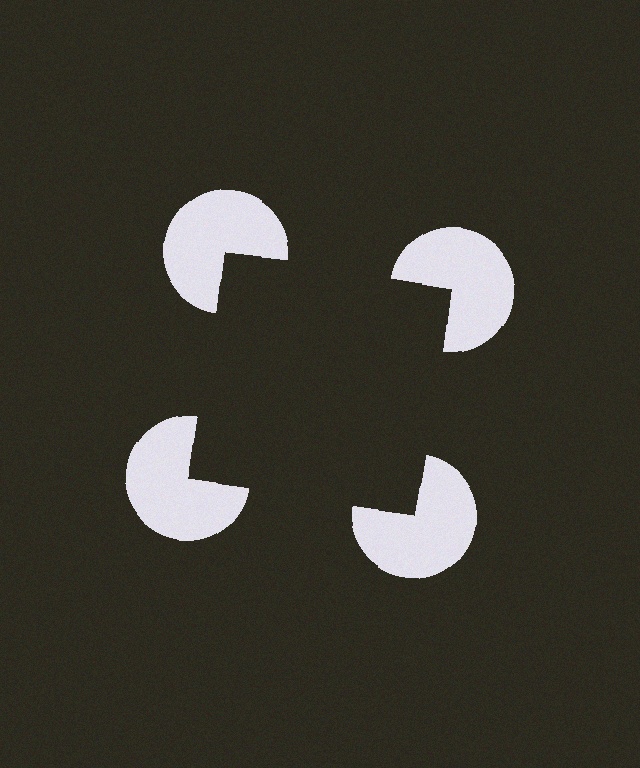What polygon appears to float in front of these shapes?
An illusory square — its edges are inferred from the aligned wedge cuts in the pac-man discs, not physically drawn.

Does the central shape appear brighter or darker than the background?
It typically appears slightly darker than the background, even though no actual brightness change is drawn.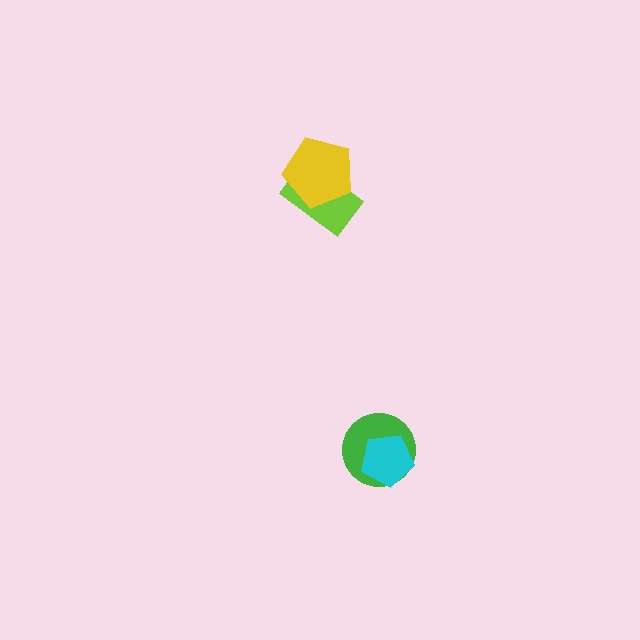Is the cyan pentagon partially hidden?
No, no other shape covers it.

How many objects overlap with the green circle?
1 object overlaps with the green circle.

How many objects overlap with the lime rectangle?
1 object overlaps with the lime rectangle.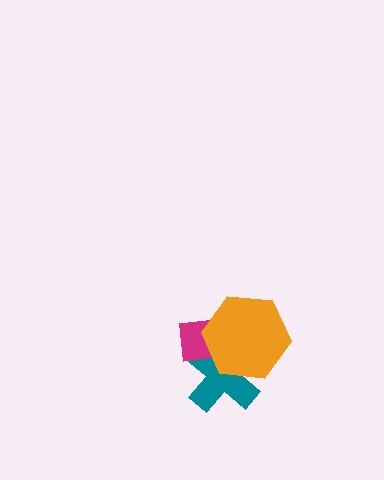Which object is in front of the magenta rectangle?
The orange hexagon is in front of the magenta rectangle.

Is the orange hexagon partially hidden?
No, no other shape covers it.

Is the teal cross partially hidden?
Yes, it is partially covered by another shape.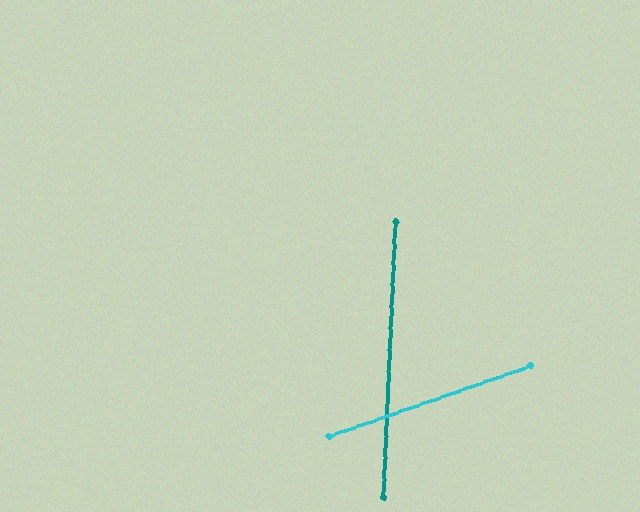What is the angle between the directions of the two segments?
Approximately 68 degrees.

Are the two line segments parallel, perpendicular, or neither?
Neither parallel nor perpendicular — they differ by about 68°.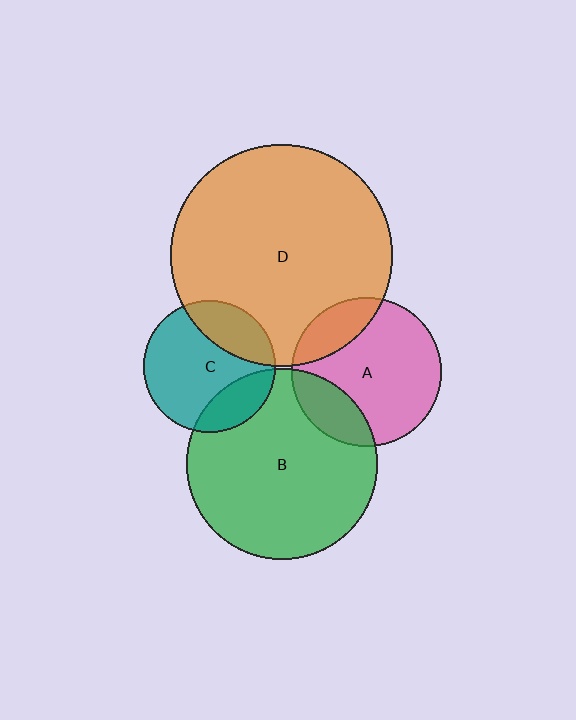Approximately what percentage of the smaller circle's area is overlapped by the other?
Approximately 25%.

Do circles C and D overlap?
Yes.